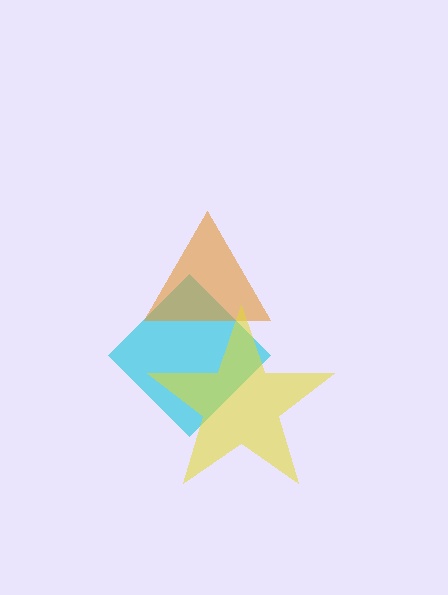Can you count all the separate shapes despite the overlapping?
Yes, there are 3 separate shapes.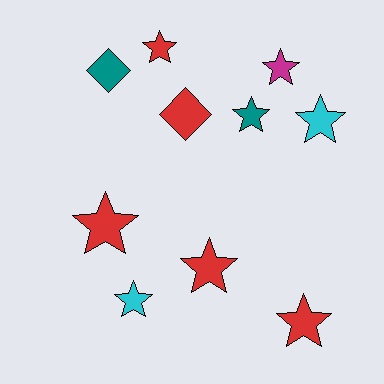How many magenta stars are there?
There is 1 magenta star.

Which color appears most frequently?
Red, with 5 objects.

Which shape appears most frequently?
Star, with 8 objects.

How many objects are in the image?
There are 10 objects.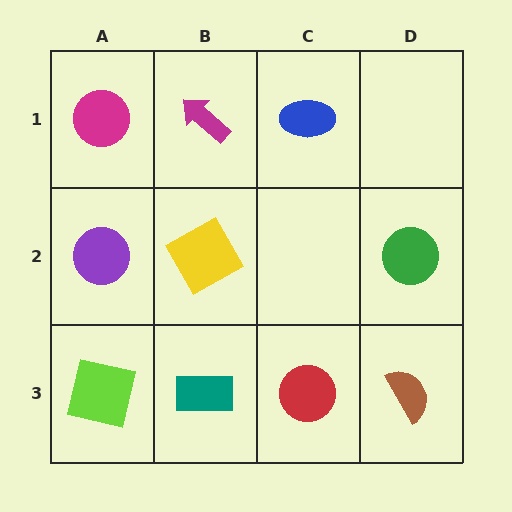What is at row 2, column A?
A purple circle.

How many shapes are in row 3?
4 shapes.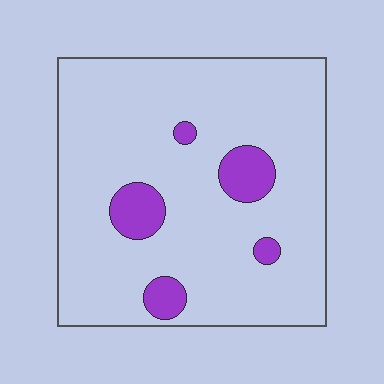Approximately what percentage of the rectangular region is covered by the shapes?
Approximately 10%.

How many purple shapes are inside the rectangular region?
5.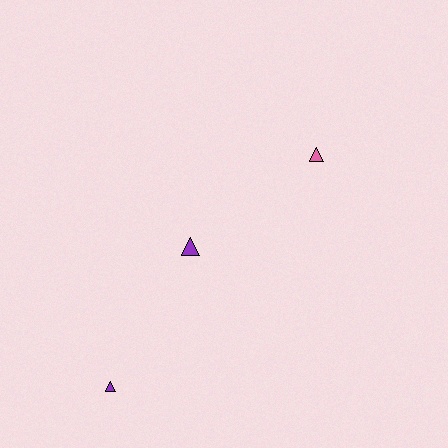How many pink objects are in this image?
There is 1 pink object.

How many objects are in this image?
There are 3 objects.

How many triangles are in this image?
There are 3 triangles.